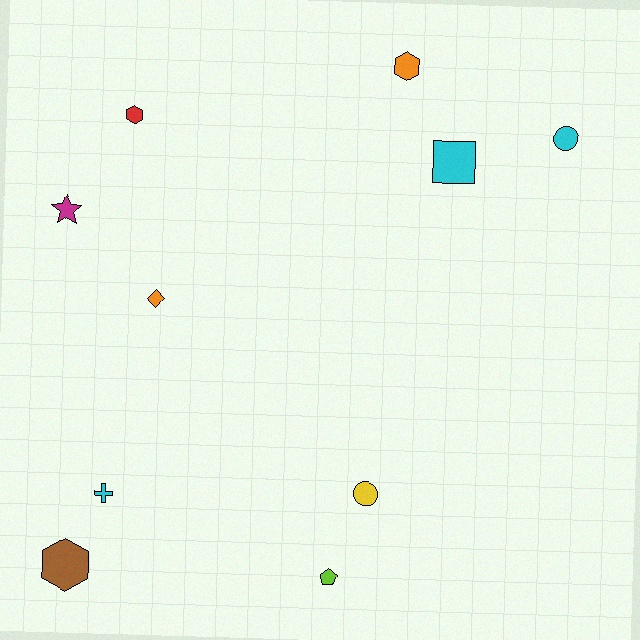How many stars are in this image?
There is 1 star.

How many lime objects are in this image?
There is 1 lime object.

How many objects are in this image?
There are 10 objects.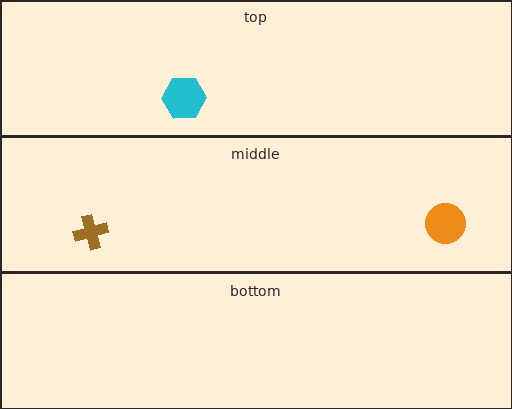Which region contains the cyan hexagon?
The top region.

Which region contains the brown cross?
The middle region.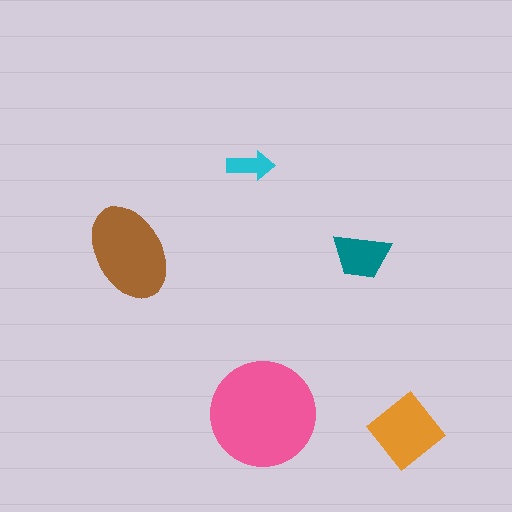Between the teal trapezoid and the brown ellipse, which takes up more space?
The brown ellipse.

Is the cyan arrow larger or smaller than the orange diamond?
Smaller.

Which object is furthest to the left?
The brown ellipse is leftmost.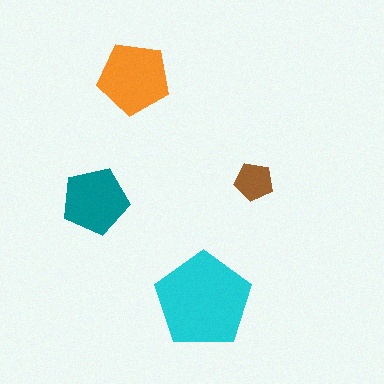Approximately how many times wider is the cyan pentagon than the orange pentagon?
About 1.5 times wider.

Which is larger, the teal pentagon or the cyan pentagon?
The cyan one.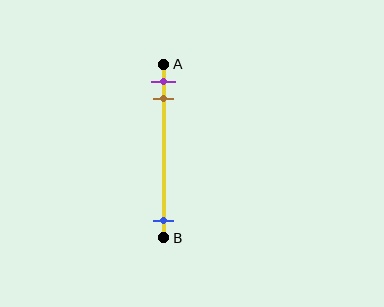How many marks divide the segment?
There are 3 marks dividing the segment.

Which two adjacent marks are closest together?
The purple and brown marks are the closest adjacent pair.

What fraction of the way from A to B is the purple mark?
The purple mark is approximately 10% (0.1) of the way from A to B.